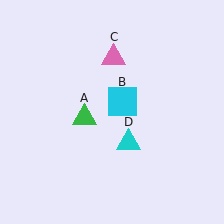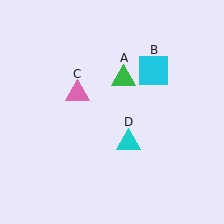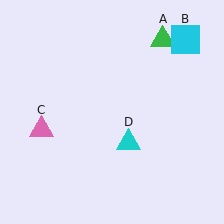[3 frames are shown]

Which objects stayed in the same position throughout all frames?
Cyan triangle (object D) remained stationary.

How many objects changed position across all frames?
3 objects changed position: green triangle (object A), cyan square (object B), pink triangle (object C).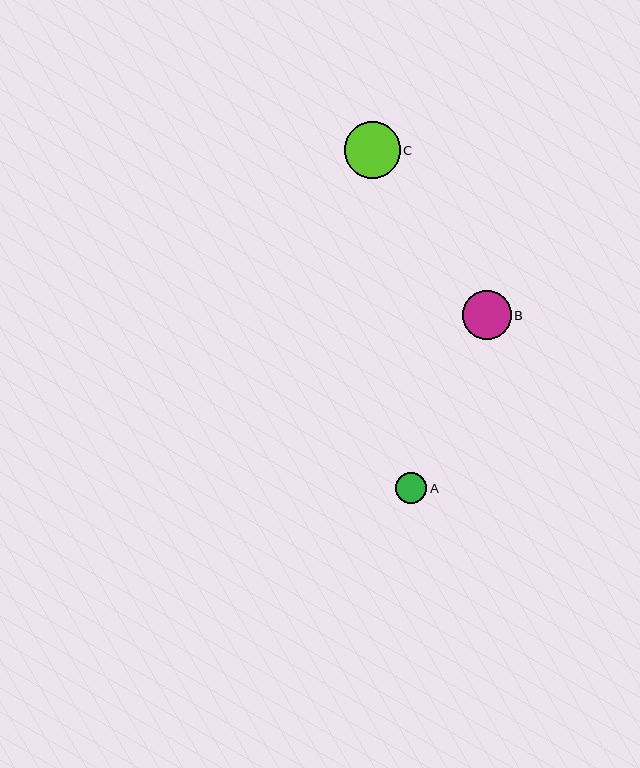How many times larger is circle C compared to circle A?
Circle C is approximately 1.8 times the size of circle A.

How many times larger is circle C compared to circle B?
Circle C is approximately 1.1 times the size of circle B.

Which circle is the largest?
Circle C is the largest with a size of approximately 56 pixels.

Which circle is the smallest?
Circle A is the smallest with a size of approximately 31 pixels.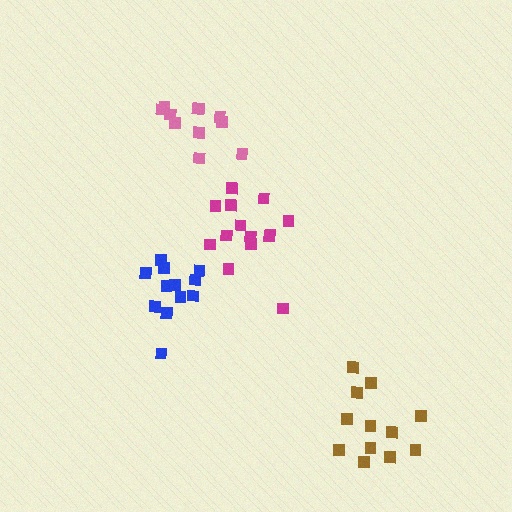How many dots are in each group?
Group 1: 12 dots, Group 2: 12 dots, Group 3: 14 dots, Group 4: 11 dots (49 total).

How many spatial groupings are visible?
There are 4 spatial groupings.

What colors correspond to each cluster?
The clusters are colored: brown, blue, magenta, pink.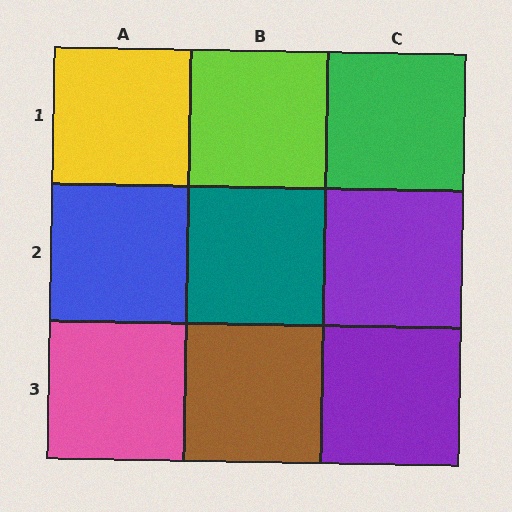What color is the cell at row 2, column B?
Teal.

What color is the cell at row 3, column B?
Brown.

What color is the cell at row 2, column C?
Purple.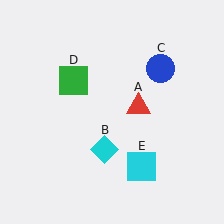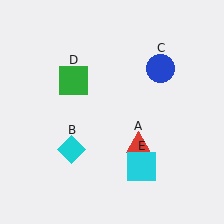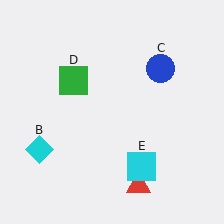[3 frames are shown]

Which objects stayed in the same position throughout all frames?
Blue circle (object C) and green square (object D) and cyan square (object E) remained stationary.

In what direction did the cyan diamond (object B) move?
The cyan diamond (object B) moved left.